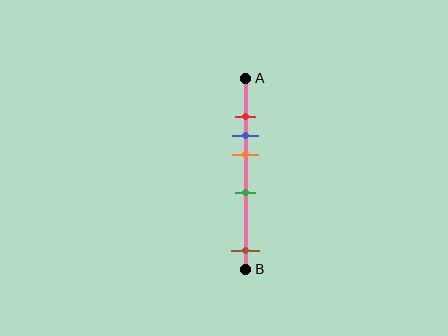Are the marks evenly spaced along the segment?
No, the marks are not evenly spaced.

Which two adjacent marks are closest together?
The red and blue marks are the closest adjacent pair.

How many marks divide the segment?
There are 5 marks dividing the segment.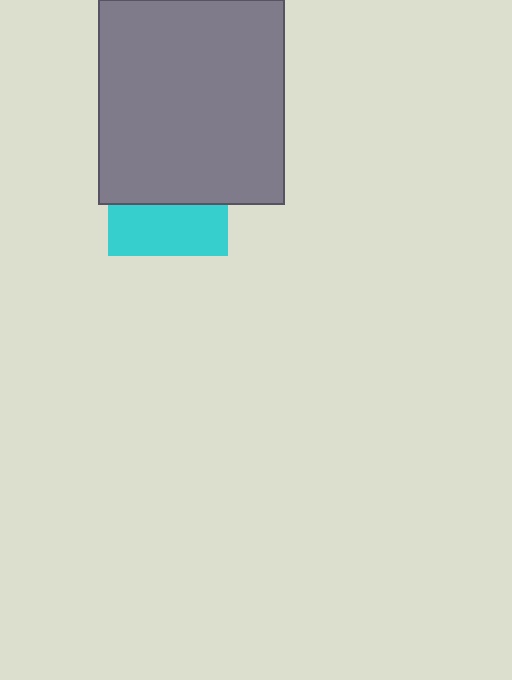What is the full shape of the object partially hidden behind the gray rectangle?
The partially hidden object is a cyan square.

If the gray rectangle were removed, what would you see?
You would see the complete cyan square.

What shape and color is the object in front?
The object in front is a gray rectangle.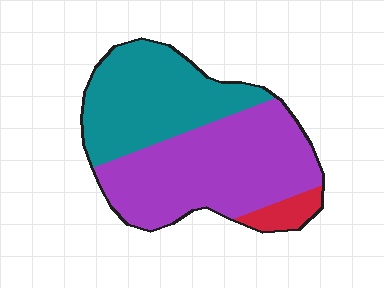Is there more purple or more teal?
Purple.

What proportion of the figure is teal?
Teal takes up about two fifths (2/5) of the figure.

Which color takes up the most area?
Purple, at roughly 55%.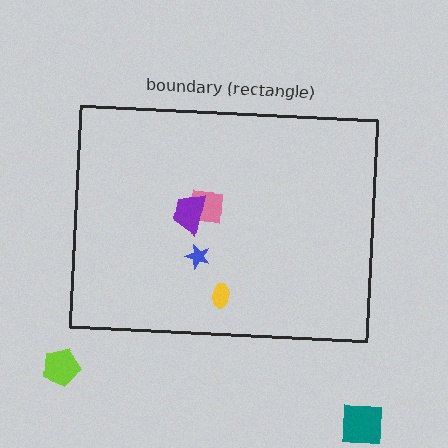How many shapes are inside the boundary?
4 inside, 2 outside.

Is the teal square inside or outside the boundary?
Outside.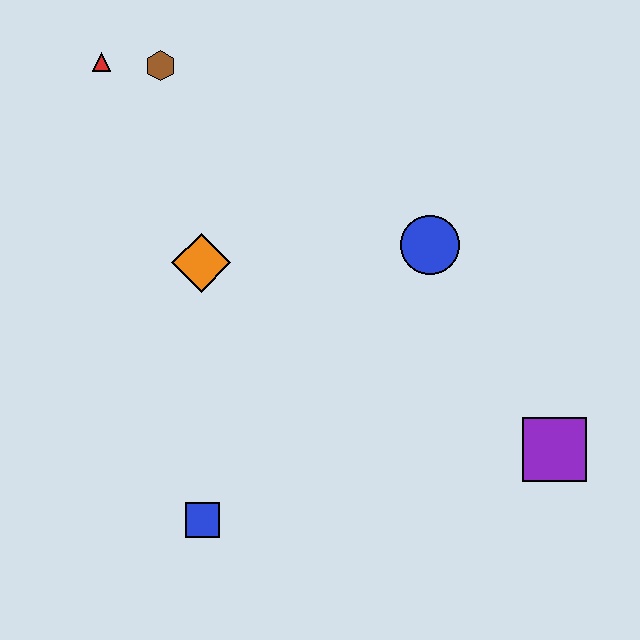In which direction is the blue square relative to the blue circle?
The blue square is below the blue circle.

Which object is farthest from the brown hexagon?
The purple square is farthest from the brown hexagon.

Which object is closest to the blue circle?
The orange diamond is closest to the blue circle.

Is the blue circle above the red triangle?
No